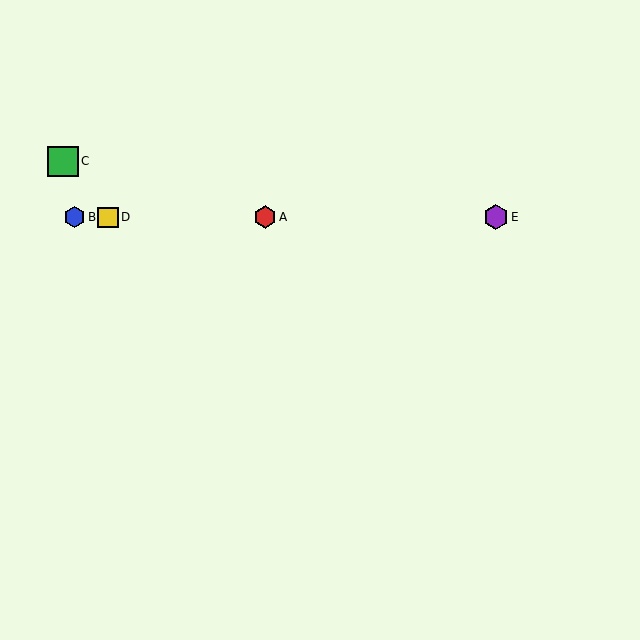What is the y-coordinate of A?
Object A is at y≈217.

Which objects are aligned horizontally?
Objects A, B, D, E are aligned horizontally.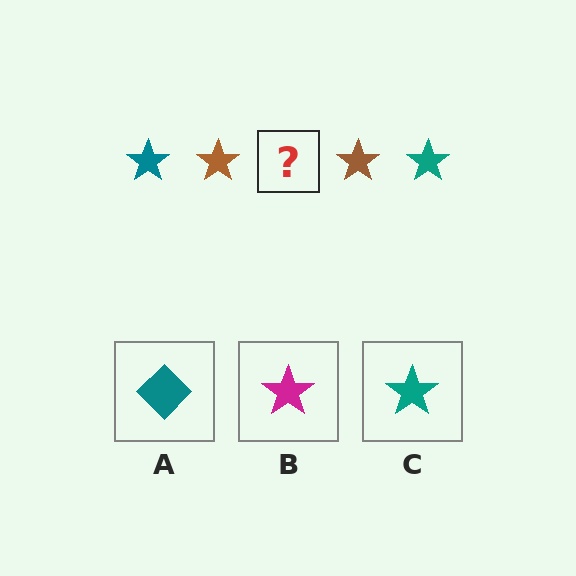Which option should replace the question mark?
Option C.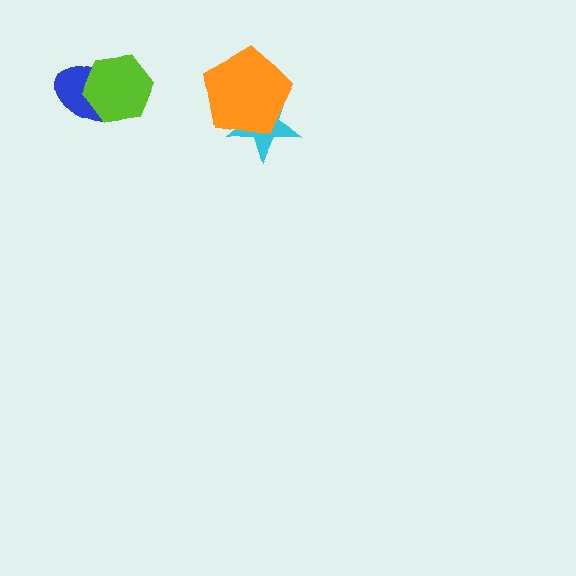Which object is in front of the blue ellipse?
The lime hexagon is in front of the blue ellipse.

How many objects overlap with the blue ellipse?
1 object overlaps with the blue ellipse.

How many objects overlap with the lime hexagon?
1 object overlaps with the lime hexagon.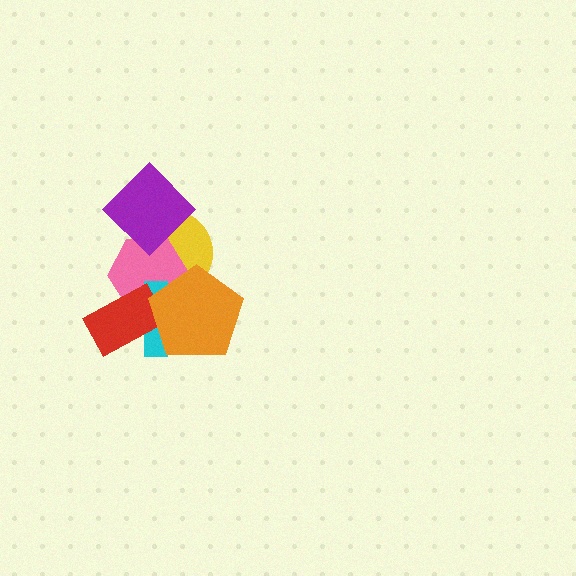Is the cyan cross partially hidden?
Yes, it is partially covered by another shape.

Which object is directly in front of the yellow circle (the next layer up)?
The pink hexagon is directly in front of the yellow circle.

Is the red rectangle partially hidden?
Yes, it is partially covered by another shape.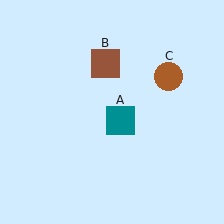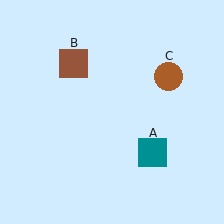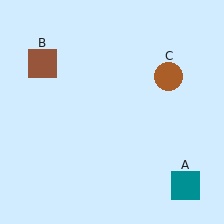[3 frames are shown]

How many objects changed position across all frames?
2 objects changed position: teal square (object A), brown square (object B).